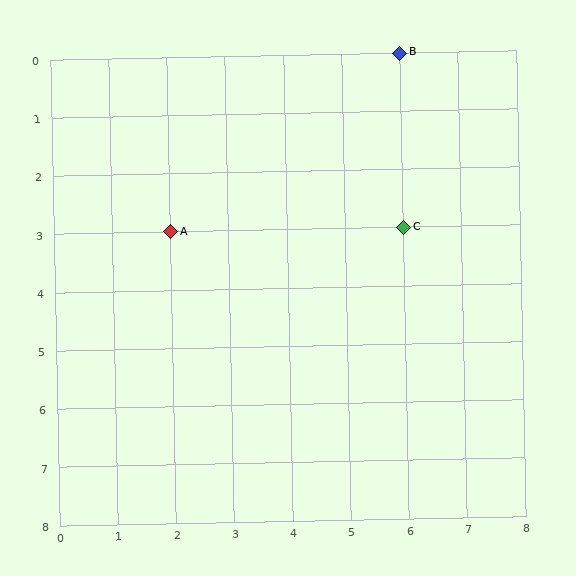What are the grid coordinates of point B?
Point B is at grid coordinates (6, 0).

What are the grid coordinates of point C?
Point C is at grid coordinates (6, 3).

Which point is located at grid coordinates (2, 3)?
Point A is at (2, 3).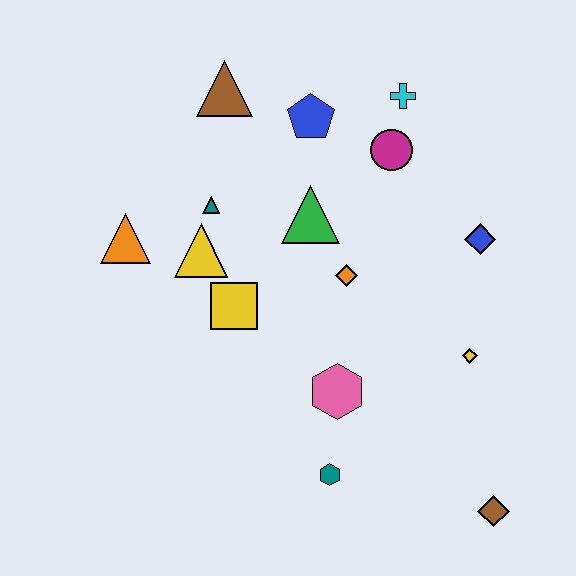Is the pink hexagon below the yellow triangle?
Yes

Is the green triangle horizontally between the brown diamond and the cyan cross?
No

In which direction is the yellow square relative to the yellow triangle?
The yellow square is below the yellow triangle.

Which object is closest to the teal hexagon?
The pink hexagon is closest to the teal hexagon.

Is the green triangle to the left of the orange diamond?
Yes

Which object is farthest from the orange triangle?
The brown diamond is farthest from the orange triangle.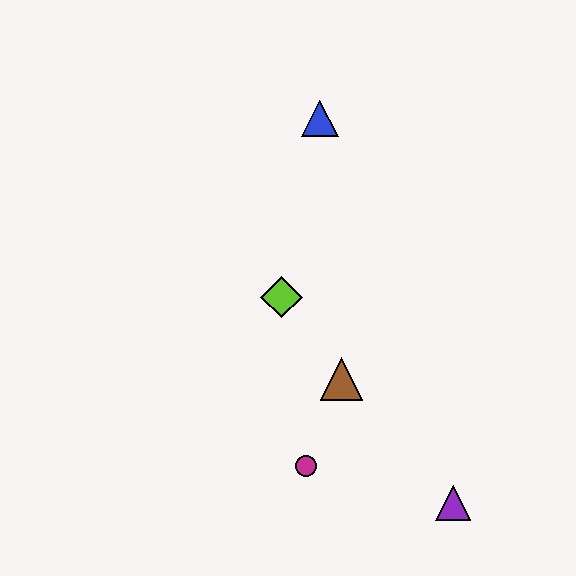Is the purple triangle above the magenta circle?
No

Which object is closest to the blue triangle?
The lime diamond is closest to the blue triangle.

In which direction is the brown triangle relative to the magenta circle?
The brown triangle is above the magenta circle.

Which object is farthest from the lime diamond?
The purple triangle is farthest from the lime diamond.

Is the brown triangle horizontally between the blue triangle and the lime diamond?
No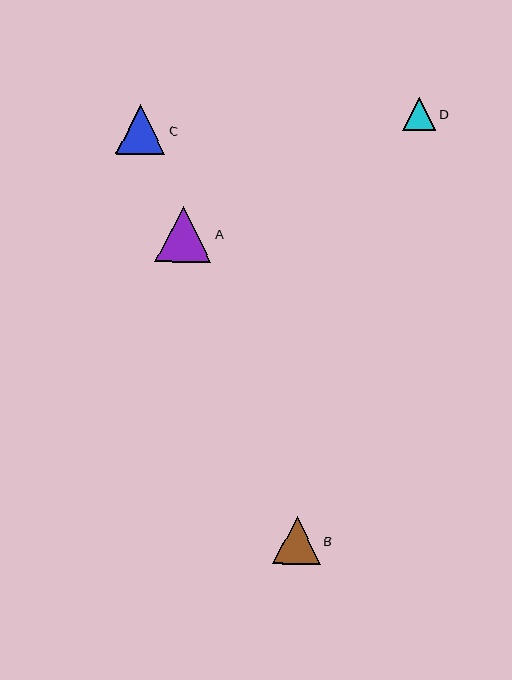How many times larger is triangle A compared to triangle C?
Triangle A is approximately 1.1 times the size of triangle C.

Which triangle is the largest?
Triangle A is the largest with a size of approximately 56 pixels.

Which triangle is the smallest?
Triangle D is the smallest with a size of approximately 33 pixels.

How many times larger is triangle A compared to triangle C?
Triangle A is approximately 1.1 times the size of triangle C.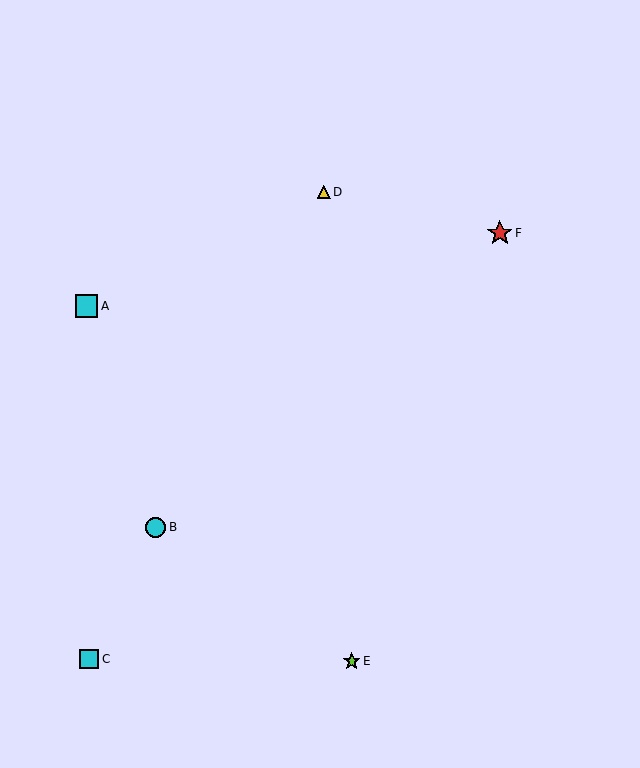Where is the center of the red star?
The center of the red star is at (500, 233).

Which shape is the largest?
The red star (labeled F) is the largest.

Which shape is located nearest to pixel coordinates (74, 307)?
The cyan square (labeled A) at (86, 306) is nearest to that location.